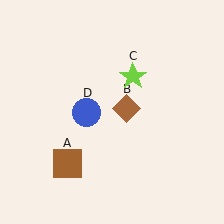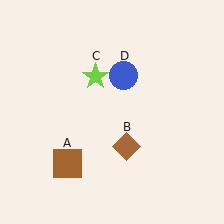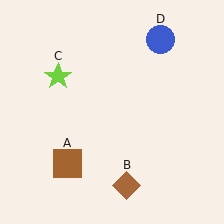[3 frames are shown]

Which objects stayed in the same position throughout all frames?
Brown square (object A) remained stationary.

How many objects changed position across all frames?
3 objects changed position: brown diamond (object B), lime star (object C), blue circle (object D).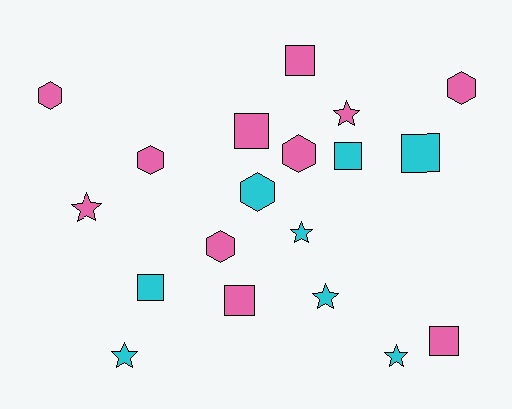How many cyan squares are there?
There are 3 cyan squares.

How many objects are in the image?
There are 19 objects.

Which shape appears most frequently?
Square, with 7 objects.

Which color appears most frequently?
Pink, with 11 objects.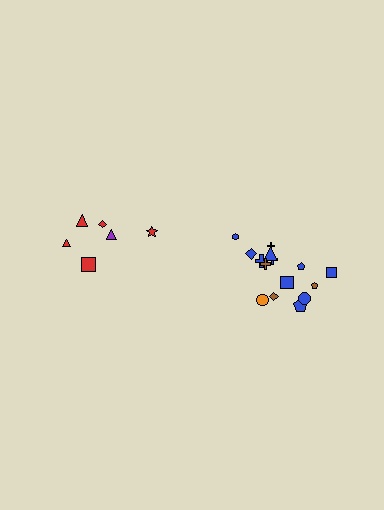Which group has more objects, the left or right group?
The right group.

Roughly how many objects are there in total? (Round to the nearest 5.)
Roughly 20 objects in total.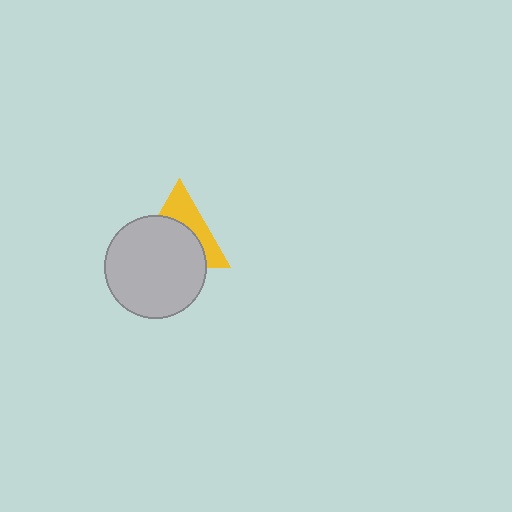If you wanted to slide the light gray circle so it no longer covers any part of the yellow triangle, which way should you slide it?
Slide it down — that is the most direct way to separate the two shapes.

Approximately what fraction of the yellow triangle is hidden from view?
Roughly 60% of the yellow triangle is hidden behind the light gray circle.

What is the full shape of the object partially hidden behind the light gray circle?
The partially hidden object is a yellow triangle.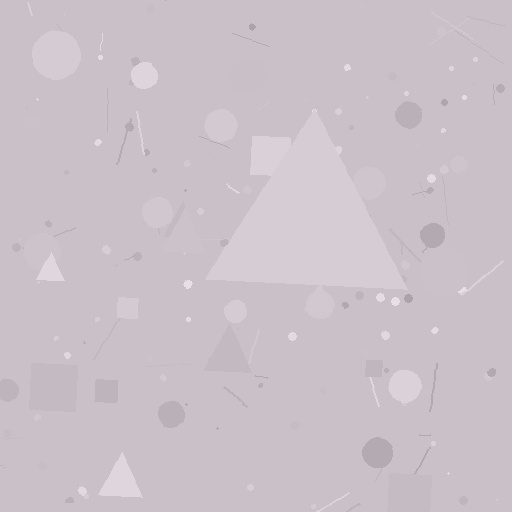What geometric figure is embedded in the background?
A triangle is embedded in the background.